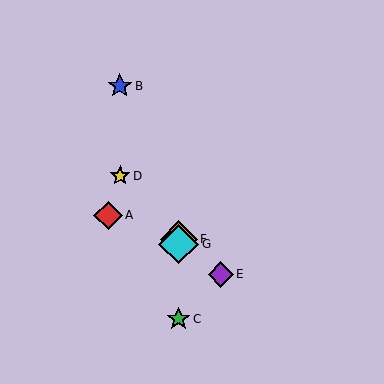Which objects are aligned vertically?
Objects C, F, G are aligned vertically.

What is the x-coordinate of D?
Object D is at x≈120.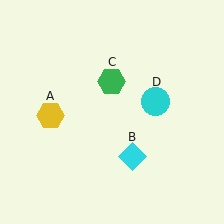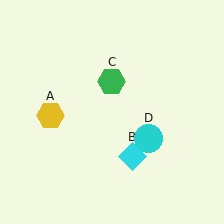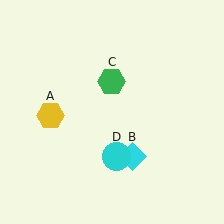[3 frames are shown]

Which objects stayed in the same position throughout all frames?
Yellow hexagon (object A) and cyan diamond (object B) and green hexagon (object C) remained stationary.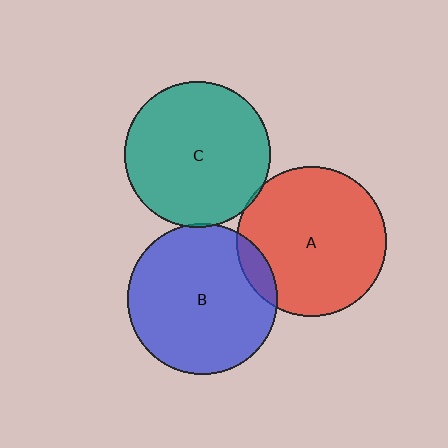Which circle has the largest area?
Circle B (blue).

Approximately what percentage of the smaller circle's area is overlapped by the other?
Approximately 5%.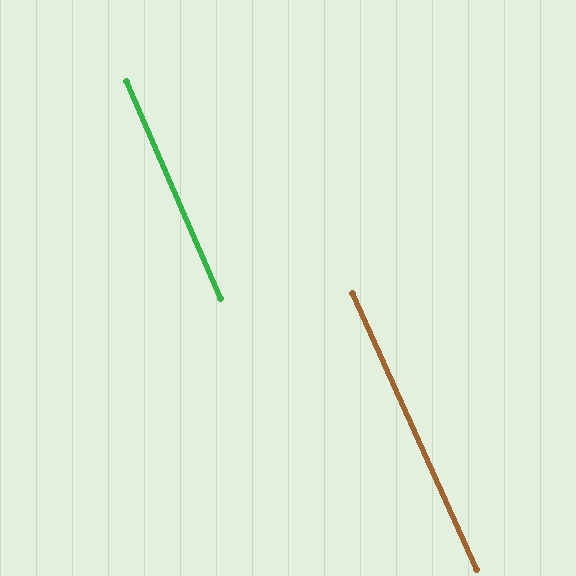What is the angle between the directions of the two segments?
Approximately 1 degree.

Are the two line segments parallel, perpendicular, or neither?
Parallel — their directions differ by only 0.8°.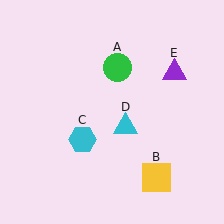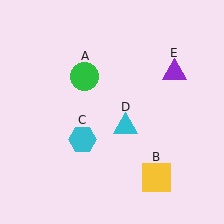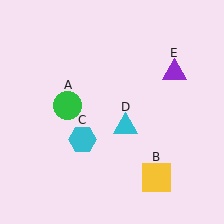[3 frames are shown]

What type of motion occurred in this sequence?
The green circle (object A) rotated counterclockwise around the center of the scene.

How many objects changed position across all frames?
1 object changed position: green circle (object A).